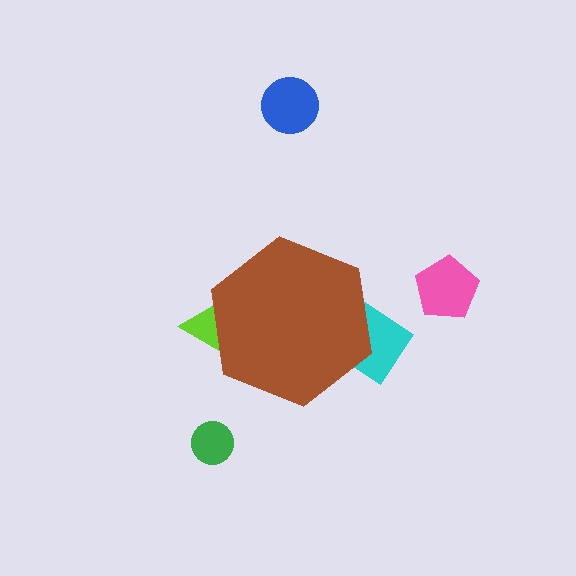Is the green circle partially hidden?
No, the green circle is fully visible.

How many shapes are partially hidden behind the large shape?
2 shapes are partially hidden.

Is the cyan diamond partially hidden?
Yes, the cyan diamond is partially hidden behind the brown hexagon.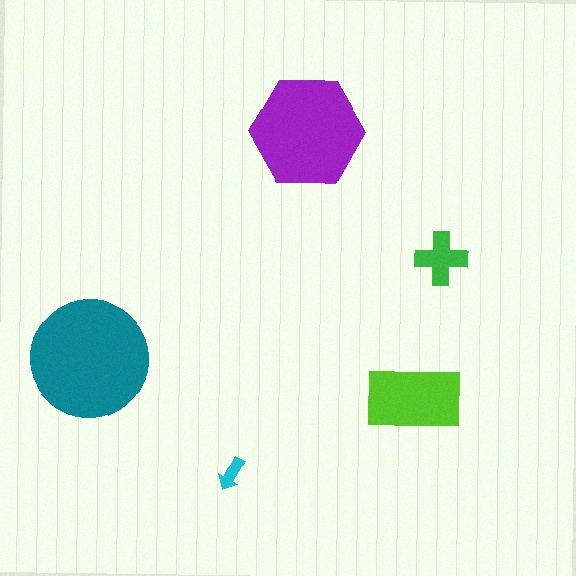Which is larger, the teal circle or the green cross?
The teal circle.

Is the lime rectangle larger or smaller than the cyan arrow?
Larger.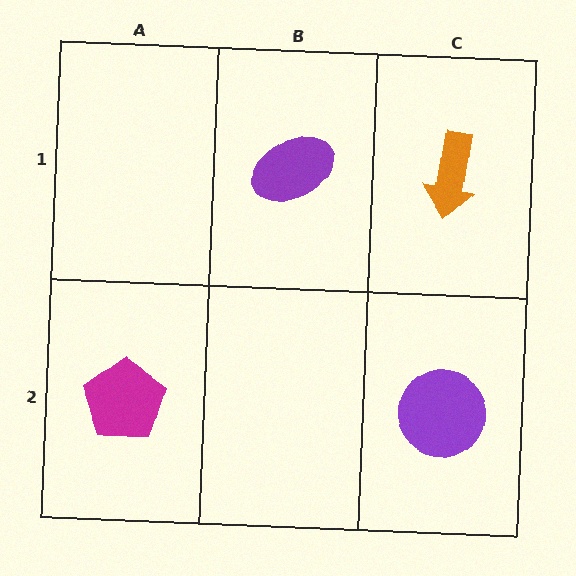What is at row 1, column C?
An orange arrow.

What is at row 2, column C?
A purple circle.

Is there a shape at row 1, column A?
No, that cell is empty.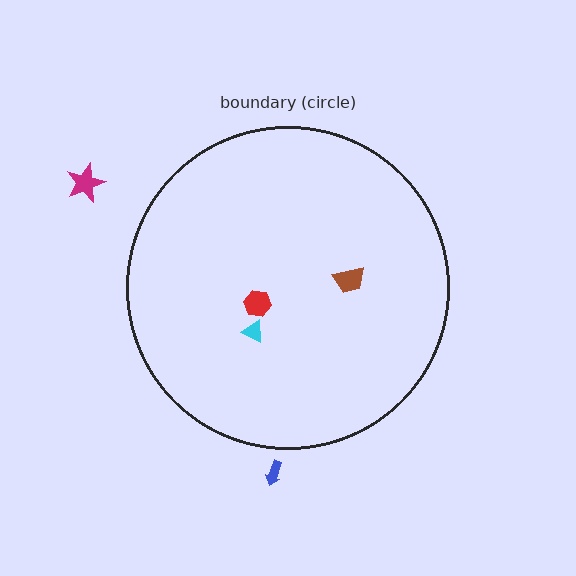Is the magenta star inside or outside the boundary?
Outside.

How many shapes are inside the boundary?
3 inside, 2 outside.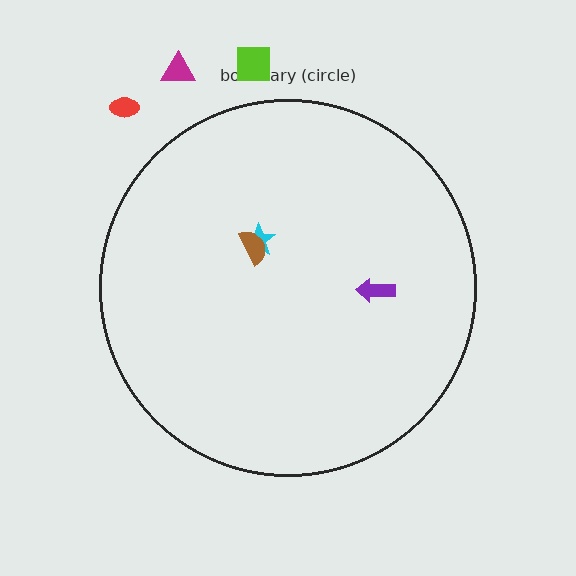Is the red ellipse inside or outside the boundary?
Outside.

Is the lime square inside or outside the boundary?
Outside.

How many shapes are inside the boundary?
3 inside, 3 outside.